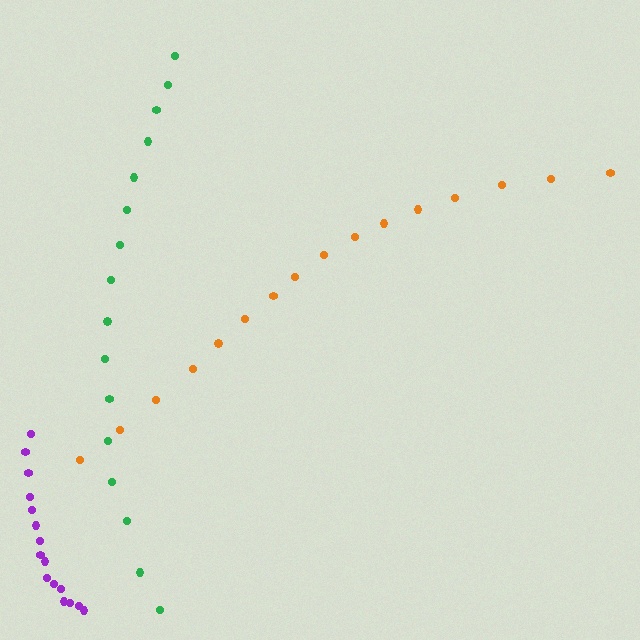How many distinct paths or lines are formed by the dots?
There are 3 distinct paths.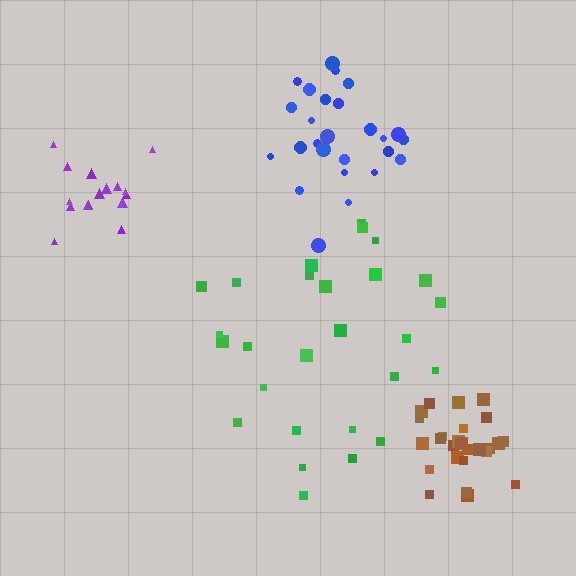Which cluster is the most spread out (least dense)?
Green.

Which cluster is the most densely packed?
Brown.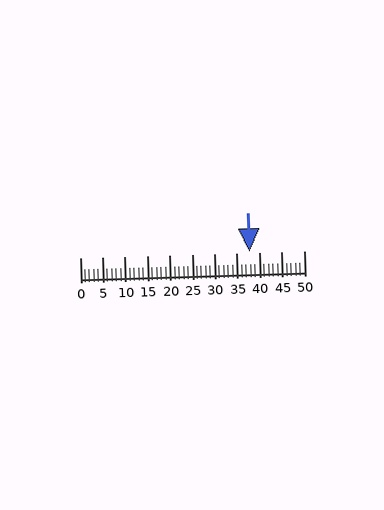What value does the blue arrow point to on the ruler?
The blue arrow points to approximately 38.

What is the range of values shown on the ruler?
The ruler shows values from 0 to 50.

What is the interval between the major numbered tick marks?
The major tick marks are spaced 5 units apart.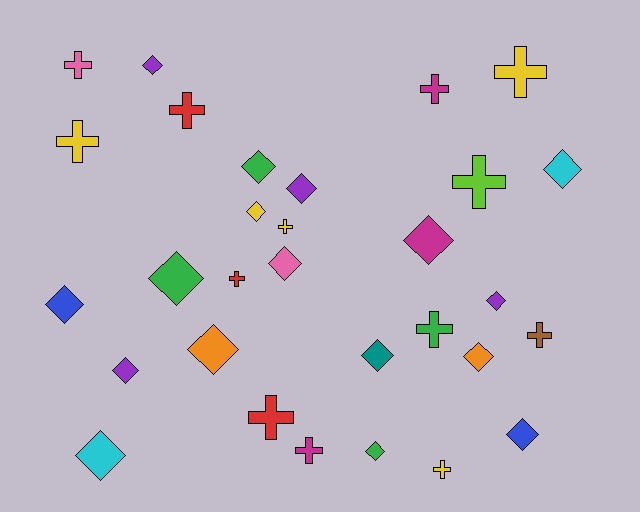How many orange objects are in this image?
There are 2 orange objects.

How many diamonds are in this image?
There are 17 diamonds.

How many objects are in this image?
There are 30 objects.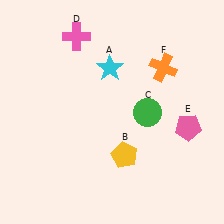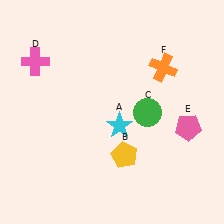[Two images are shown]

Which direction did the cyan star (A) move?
The cyan star (A) moved down.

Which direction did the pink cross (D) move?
The pink cross (D) moved left.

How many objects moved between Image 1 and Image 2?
2 objects moved between the two images.